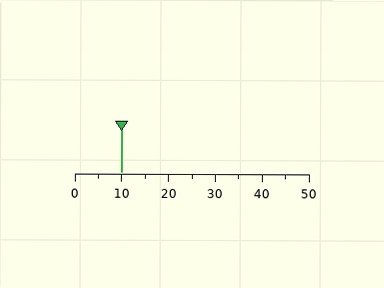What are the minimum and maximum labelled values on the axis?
The axis runs from 0 to 50.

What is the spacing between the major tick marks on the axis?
The major ticks are spaced 10 apart.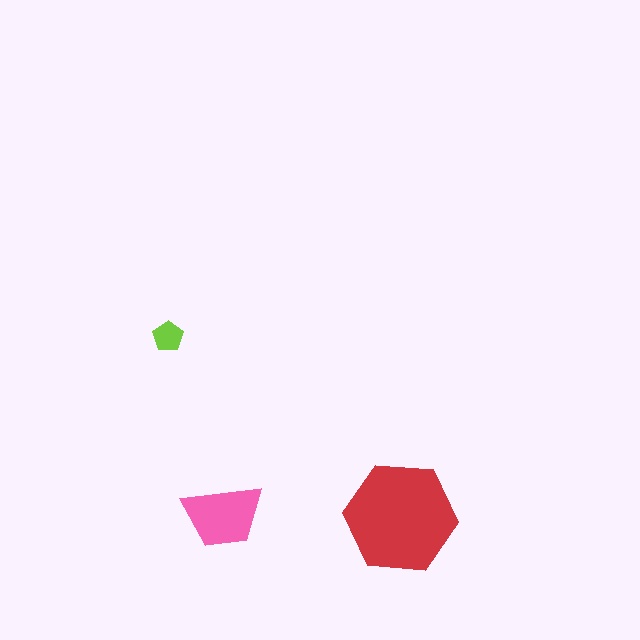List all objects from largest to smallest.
The red hexagon, the pink trapezoid, the lime pentagon.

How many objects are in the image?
There are 3 objects in the image.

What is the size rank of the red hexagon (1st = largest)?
1st.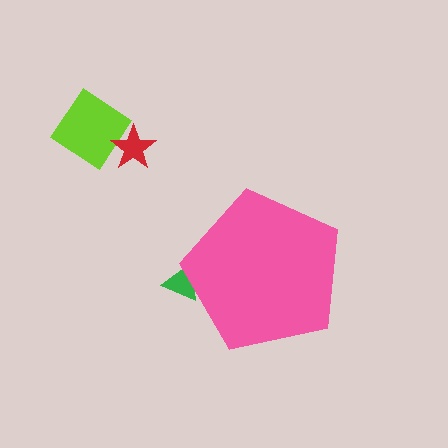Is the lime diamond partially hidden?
No, the lime diamond is fully visible.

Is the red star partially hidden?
No, the red star is fully visible.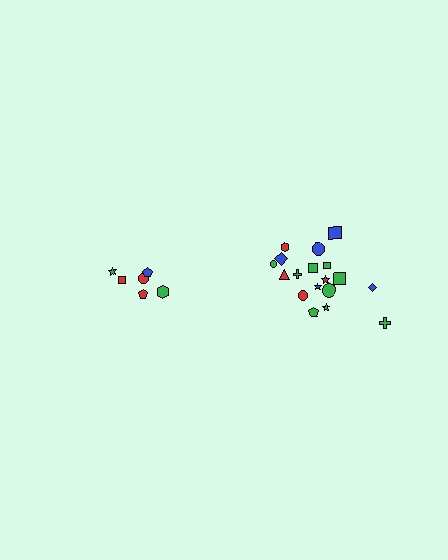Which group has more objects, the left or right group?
The right group.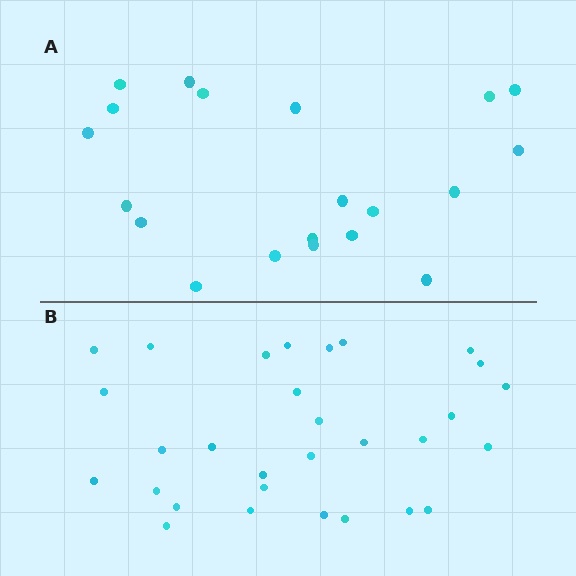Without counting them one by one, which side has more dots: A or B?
Region B (the bottom region) has more dots.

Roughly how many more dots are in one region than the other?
Region B has roughly 10 or so more dots than region A.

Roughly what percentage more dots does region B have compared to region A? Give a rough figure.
About 50% more.